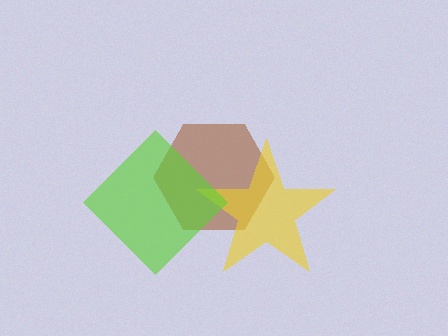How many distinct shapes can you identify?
There are 3 distinct shapes: a brown hexagon, a yellow star, a lime diamond.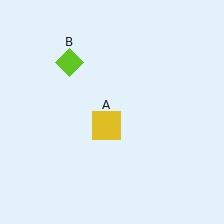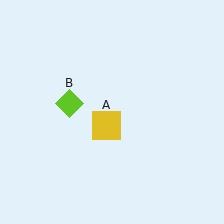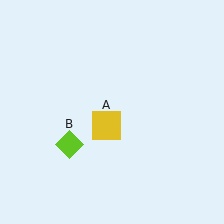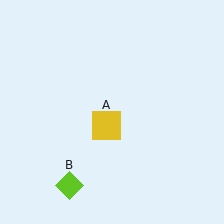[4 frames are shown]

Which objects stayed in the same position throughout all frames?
Yellow square (object A) remained stationary.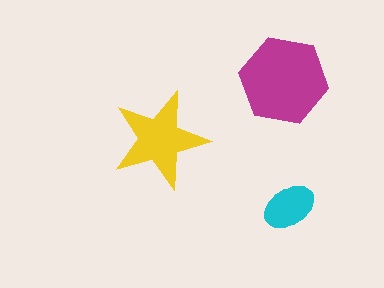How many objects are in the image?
There are 3 objects in the image.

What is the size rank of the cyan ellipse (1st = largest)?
3rd.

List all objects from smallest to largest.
The cyan ellipse, the yellow star, the magenta hexagon.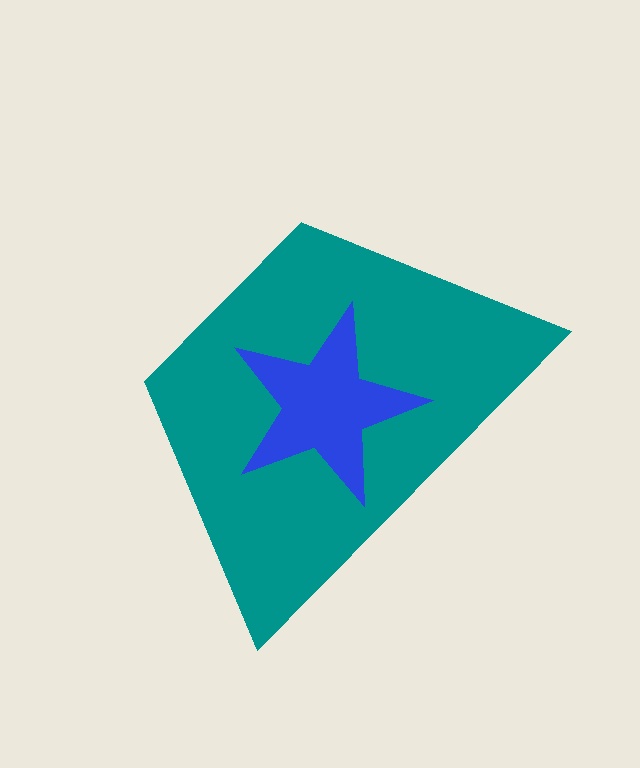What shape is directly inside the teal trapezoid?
The blue star.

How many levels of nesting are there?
2.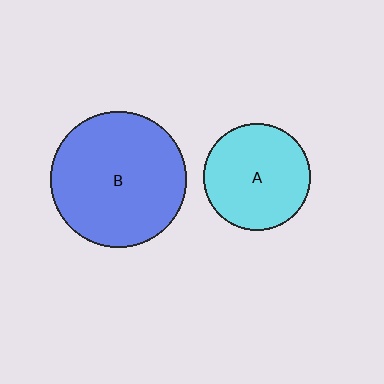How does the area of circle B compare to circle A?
Approximately 1.6 times.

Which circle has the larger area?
Circle B (blue).